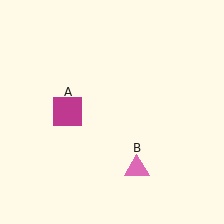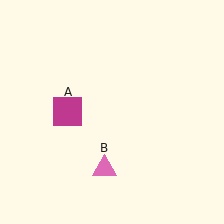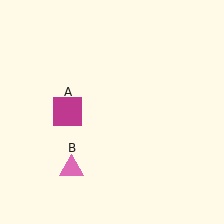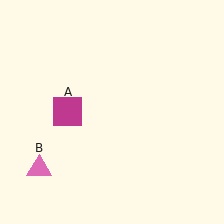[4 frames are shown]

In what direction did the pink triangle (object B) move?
The pink triangle (object B) moved left.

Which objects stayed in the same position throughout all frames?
Magenta square (object A) remained stationary.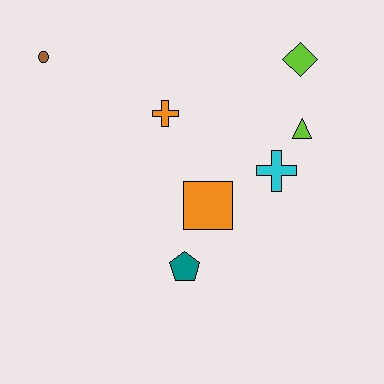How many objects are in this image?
There are 7 objects.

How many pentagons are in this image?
There is 1 pentagon.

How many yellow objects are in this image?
There are no yellow objects.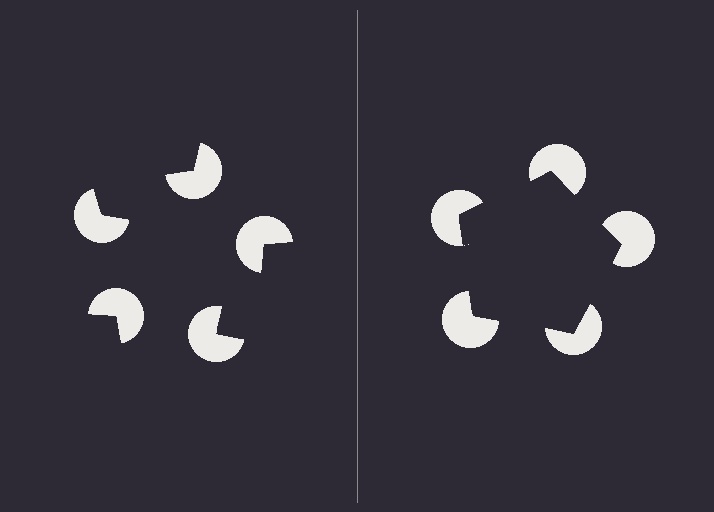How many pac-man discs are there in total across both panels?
10 — 5 on each side.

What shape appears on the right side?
An illusory pentagon.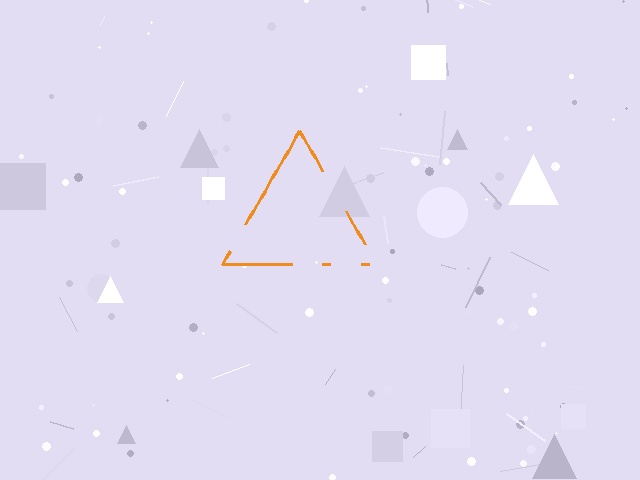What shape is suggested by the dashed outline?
The dashed outline suggests a triangle.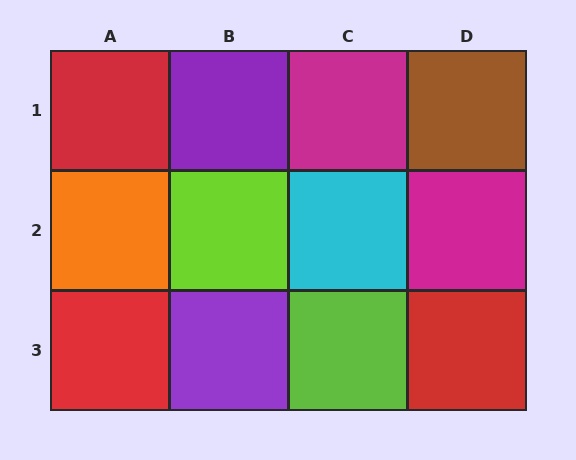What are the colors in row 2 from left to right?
Orange, lime, cyan, magenta.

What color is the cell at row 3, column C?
Lime.